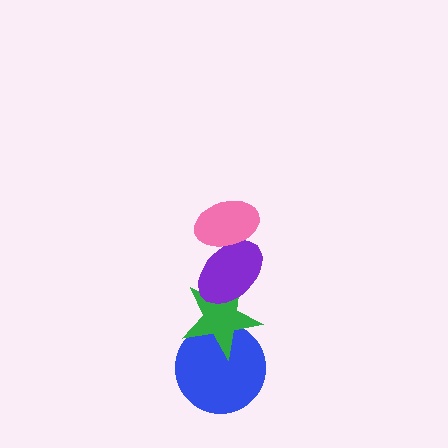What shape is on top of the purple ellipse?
The pink ellipse is on top of the purple ellipse.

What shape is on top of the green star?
The purple ellipse is on top of the green star.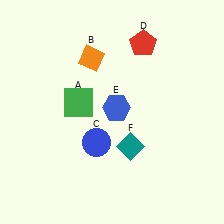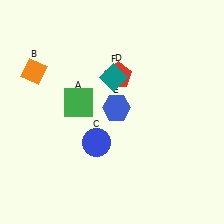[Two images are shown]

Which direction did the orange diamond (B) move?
The orange diamond (B) moved left.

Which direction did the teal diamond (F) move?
The teal diamond (F) moved up.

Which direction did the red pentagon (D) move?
The red pentagon (D) moved down.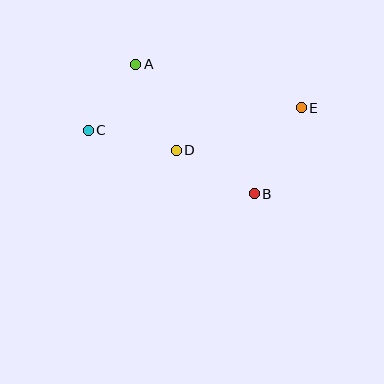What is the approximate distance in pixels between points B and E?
The distance between B and E is approximately 98 pixels.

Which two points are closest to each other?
Points A and C are closest to each other.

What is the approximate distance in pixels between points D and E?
The distance between D and E is approximately 132 pixels.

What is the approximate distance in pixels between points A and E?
The distance between A and E is approximately 171 pixels.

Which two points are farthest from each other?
Points C and E are farthest from each other.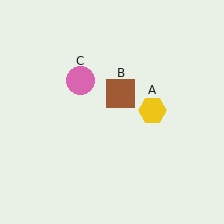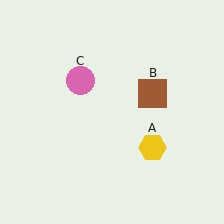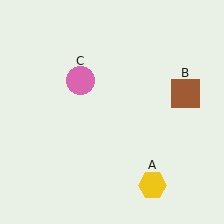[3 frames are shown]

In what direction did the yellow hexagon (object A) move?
The yellow hexagon (object A) moved down.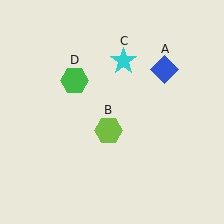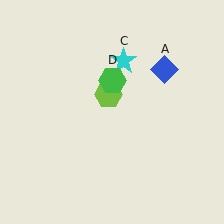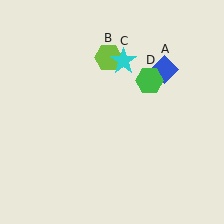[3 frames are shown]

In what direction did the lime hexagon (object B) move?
The lime hexagon (object B) moved up.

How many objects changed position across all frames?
2 objects changed position: lime hexagon (object B), green hexagon (object D).